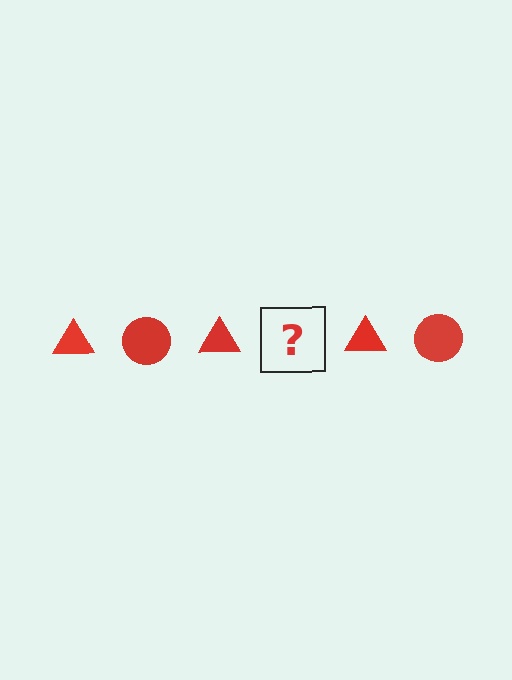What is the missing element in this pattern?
The missing element is a red circle.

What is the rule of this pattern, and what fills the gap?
The rule is that the pattern cycles through triangle, circle shapes in red. The gap should be filled with a red circle.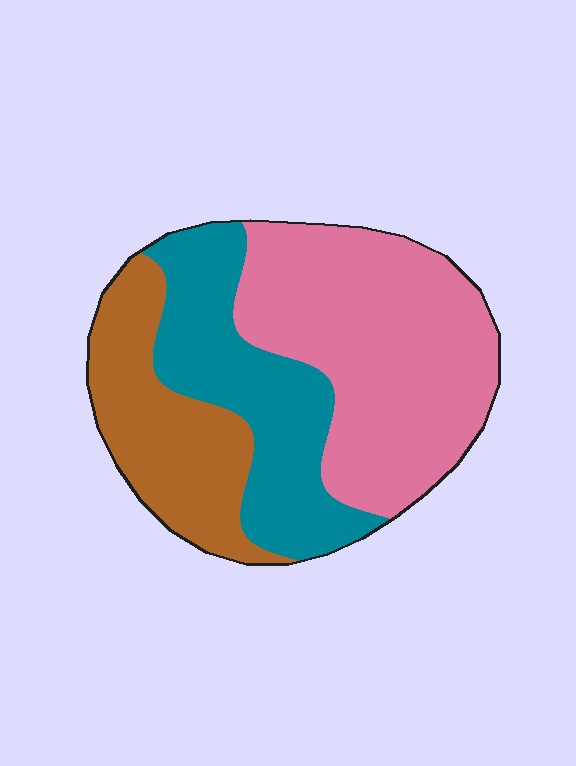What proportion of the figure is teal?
Teal covers about 30% of the figure.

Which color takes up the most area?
Pink, at roughly 45%.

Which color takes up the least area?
Brown, at roughly 25%.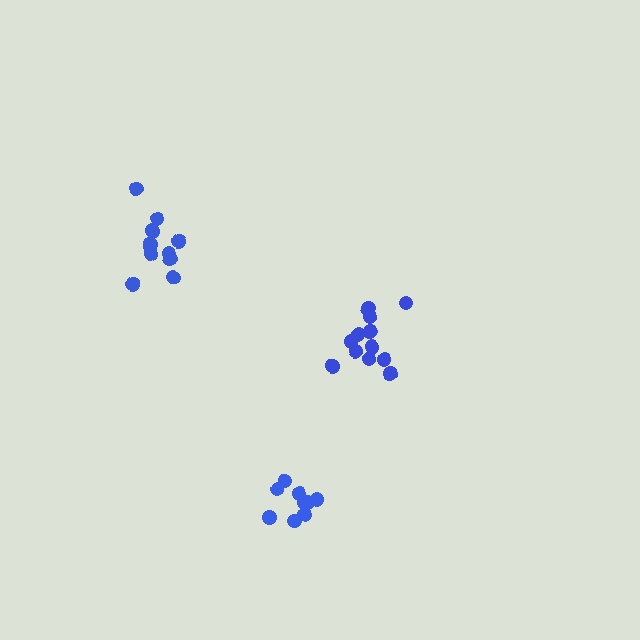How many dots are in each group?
Group 1: 9 dots, Group 2: 11 dots, Group 3: 12 dots (32 total).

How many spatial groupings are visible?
There are 3 spatial groupings.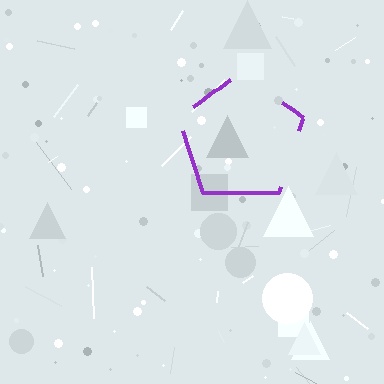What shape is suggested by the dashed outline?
The dashed outline suggests a pentagon.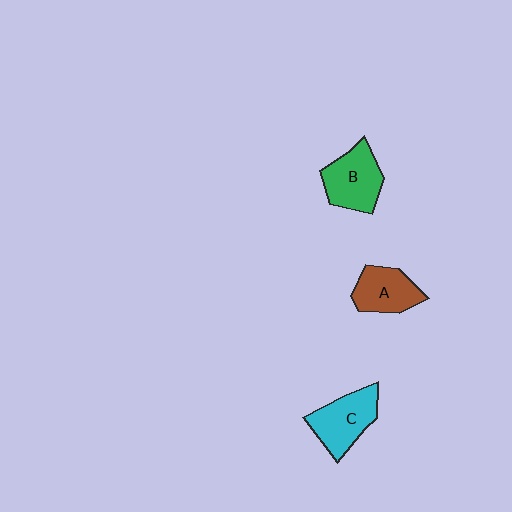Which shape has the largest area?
Shape C (cyan).